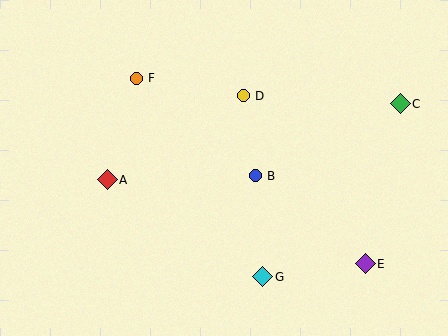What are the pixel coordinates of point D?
Point D is at (243, 96).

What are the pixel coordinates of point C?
Point C is at (400, 104).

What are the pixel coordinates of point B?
Point B is at (255, 176).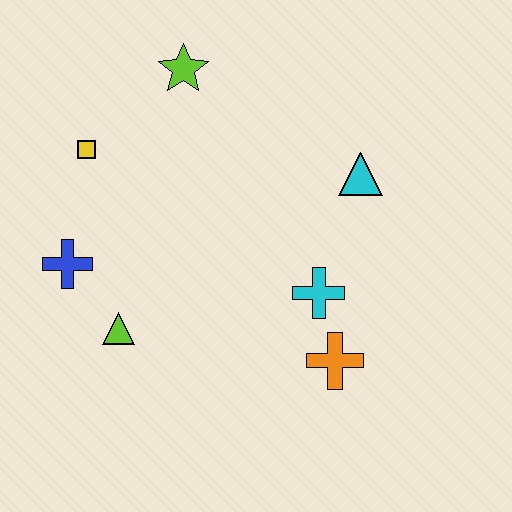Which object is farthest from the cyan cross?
The yellow square is farthest from the cyan cross.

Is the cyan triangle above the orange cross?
Yes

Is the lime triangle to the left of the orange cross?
Yes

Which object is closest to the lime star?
The yellow square is closest to the lime star.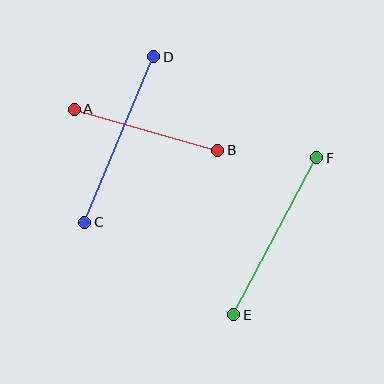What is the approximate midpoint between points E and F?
The midpoint is at approximately (275, 236) pixels.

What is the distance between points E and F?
The distance is approximately 178 pixels.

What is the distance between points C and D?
The distance is approximately 179 pixels.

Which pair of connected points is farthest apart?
Points C and D are farthest apart.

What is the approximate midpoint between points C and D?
The midpoint is at approximately (119, 140) pixels.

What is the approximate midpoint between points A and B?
The midpoint is at approximately (146, 130) pixels.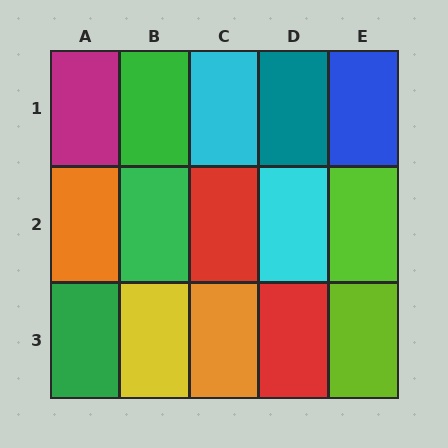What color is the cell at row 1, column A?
Magenta.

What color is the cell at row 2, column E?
Lime.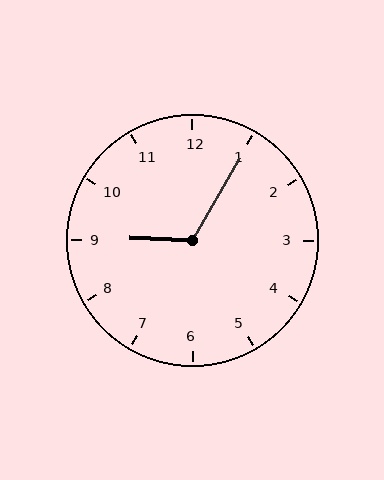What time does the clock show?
9:05.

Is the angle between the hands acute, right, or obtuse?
It is obtuse.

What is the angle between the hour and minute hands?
Approximately 118 degrees.